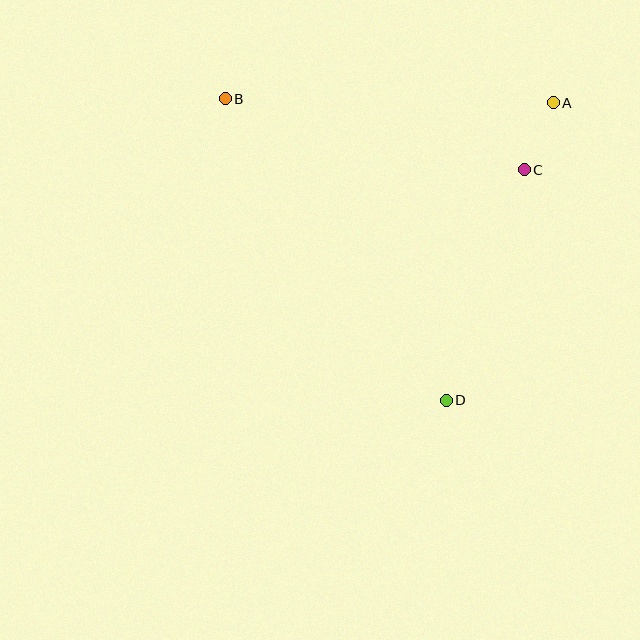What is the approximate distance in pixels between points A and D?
The distance between A and D is approximately 316 pixels.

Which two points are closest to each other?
Points A and C are closest to each other.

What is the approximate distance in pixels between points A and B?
The distance between A and B is approximately 328 pixels.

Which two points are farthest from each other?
Points B and D are farthest from each other.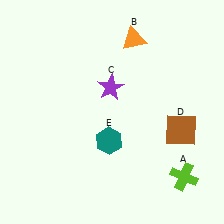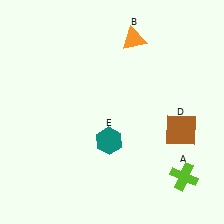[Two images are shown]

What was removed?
The purple star (C) was removed in Image 2.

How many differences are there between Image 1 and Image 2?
There is 1 difference between the two images.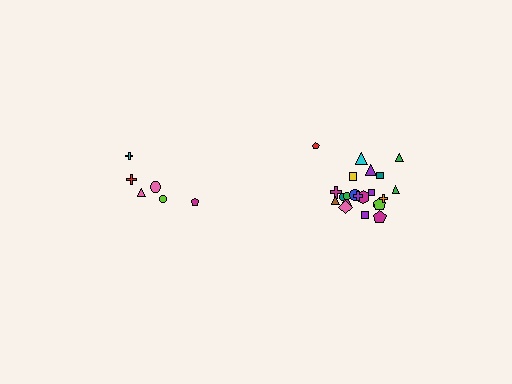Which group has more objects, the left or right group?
The right group.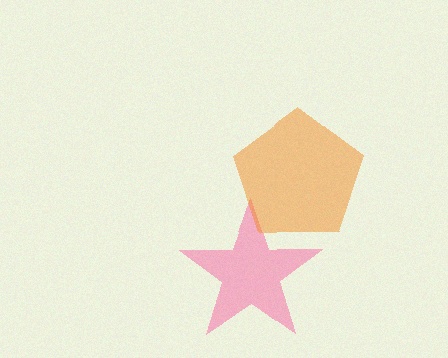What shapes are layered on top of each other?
The layered shapes are: a pink star, an orange pentagon.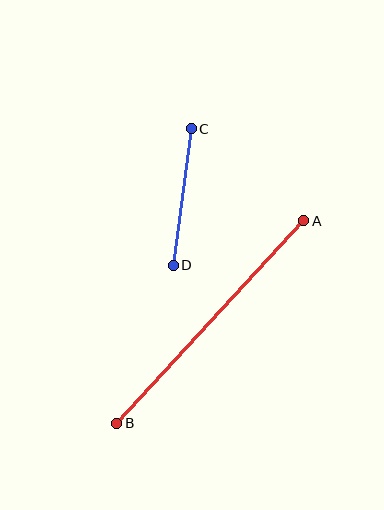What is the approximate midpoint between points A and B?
The midpoint is at approximately (210, 322) pixels.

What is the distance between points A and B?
The distance is approximately 276 pixels.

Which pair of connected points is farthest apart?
Points A and B are farthest apart.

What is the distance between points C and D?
The distance is approximately 138 pixels.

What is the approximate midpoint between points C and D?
The midpoint is at approximately (182, 197) pixels.